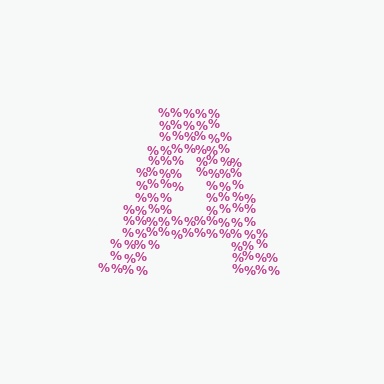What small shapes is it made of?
It is made of small percent signs.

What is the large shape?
The large shape is the letter A.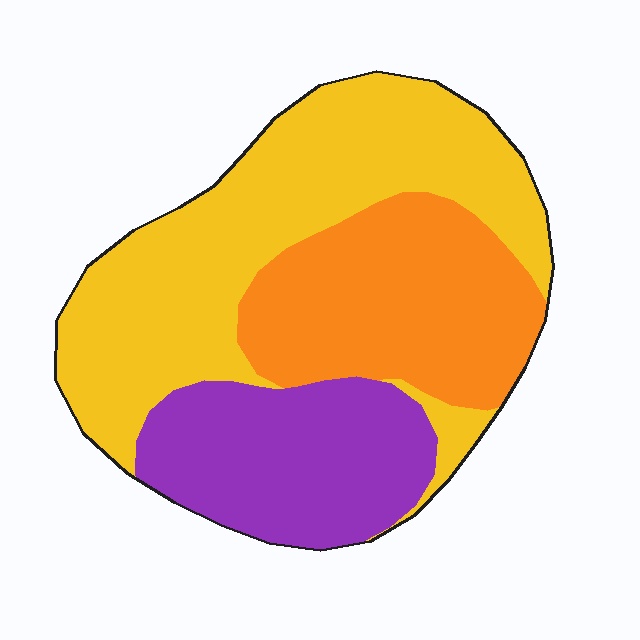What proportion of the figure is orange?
Orange takes up about one quarter (1/4) of the figure.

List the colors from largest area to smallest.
From largest to smallest: yellow, orange, purple.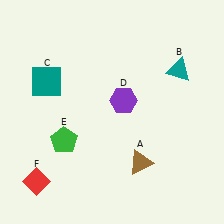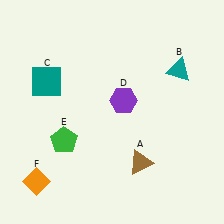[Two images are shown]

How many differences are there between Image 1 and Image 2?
There is 1 difference between the two images.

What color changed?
The diamond (F) changed from red in Image 1 to orange in Image 2.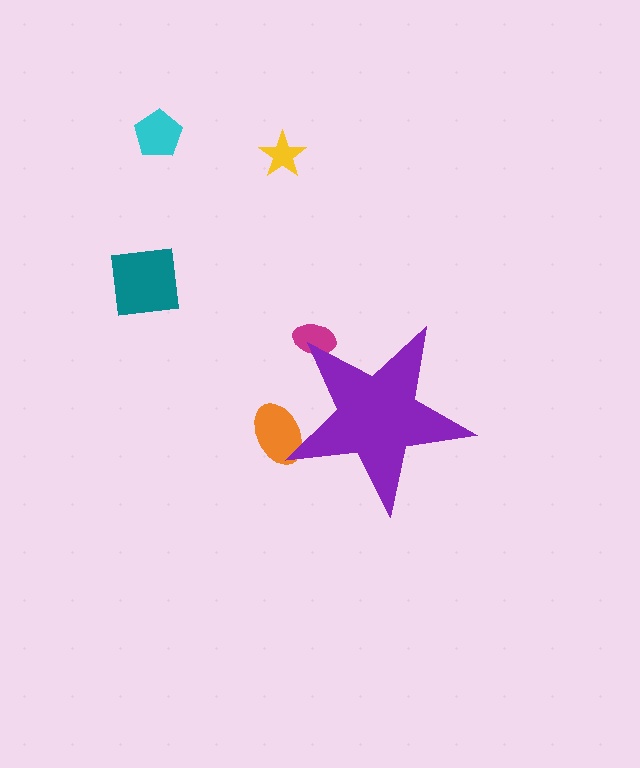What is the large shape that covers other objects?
A purple star.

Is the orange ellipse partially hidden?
Yes, the orange ellipse is partially hidden behind the purple star.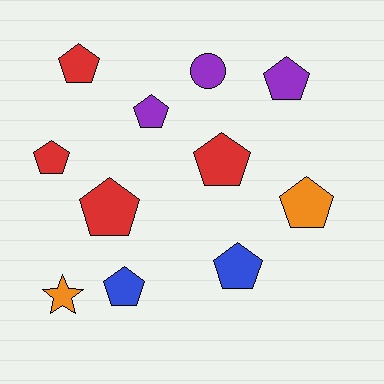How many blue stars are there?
There are no blue stars.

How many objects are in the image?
There are 11 objects.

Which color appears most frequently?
Red, with 4 objects.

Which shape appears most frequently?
Pentagon, with 9 objects.